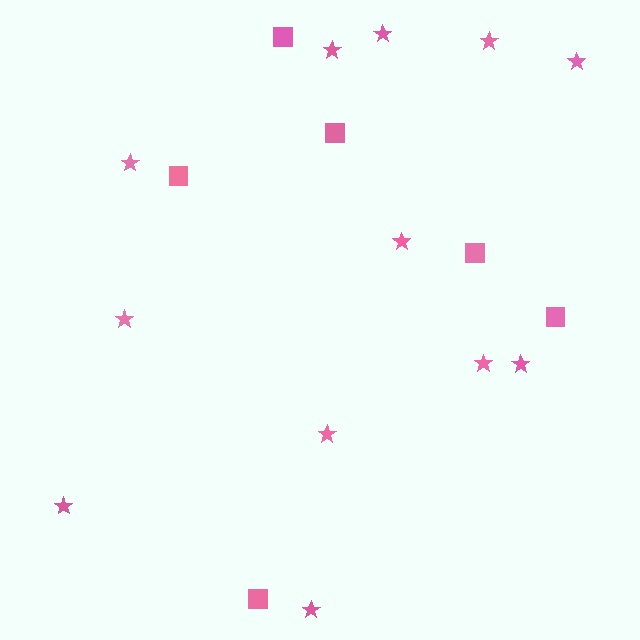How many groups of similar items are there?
There are 2 groups: one group of stars (12) and one group of squares (6).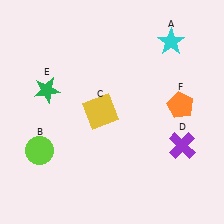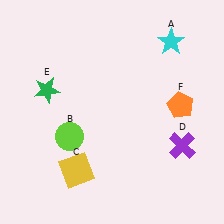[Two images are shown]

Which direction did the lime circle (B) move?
The lime circle (B) moved right.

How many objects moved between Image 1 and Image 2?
2 objects moved between the two images.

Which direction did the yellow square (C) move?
The yellow square (C) moved down.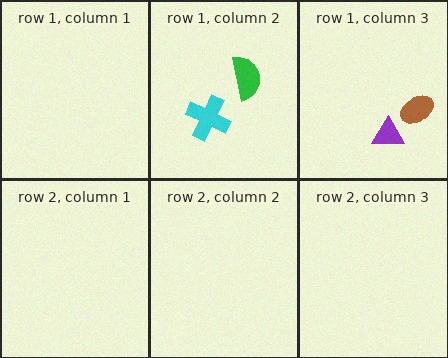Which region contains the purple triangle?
The row 1, column 3 region.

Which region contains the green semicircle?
The row 1, column 2 region.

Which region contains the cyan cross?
The row 1, column 2 region.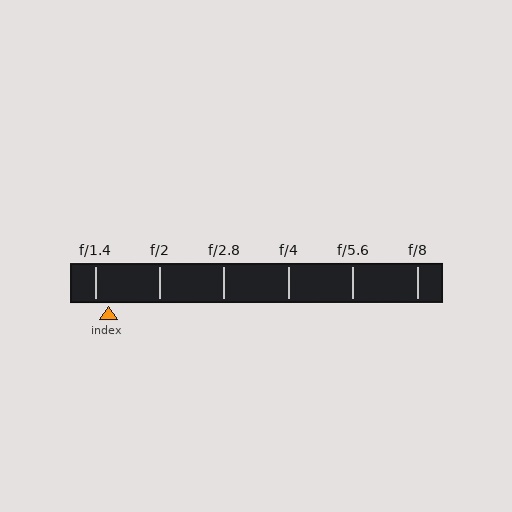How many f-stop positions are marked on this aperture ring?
There are 6 f-stop positions marked.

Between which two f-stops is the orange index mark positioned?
The index mark is between f/1.4 and f/2.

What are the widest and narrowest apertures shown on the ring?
The widest aperture shown is f/1.4 and the narrowest is f/8.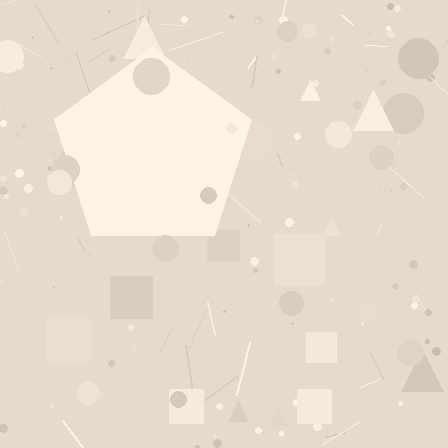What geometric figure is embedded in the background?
A pentagon is embedded in the background.